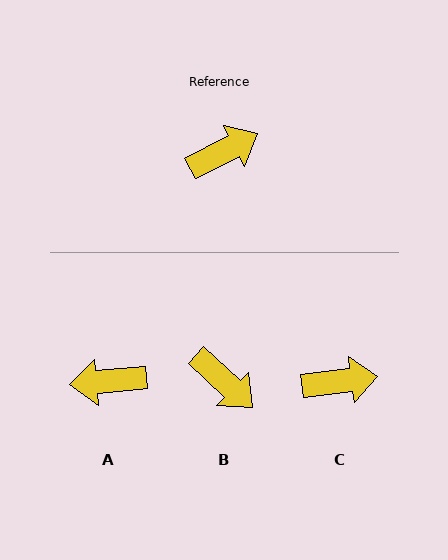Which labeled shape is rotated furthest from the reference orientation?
A, about 158 degrees away.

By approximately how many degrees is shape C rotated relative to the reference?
Approximately 20 degrees clockwise.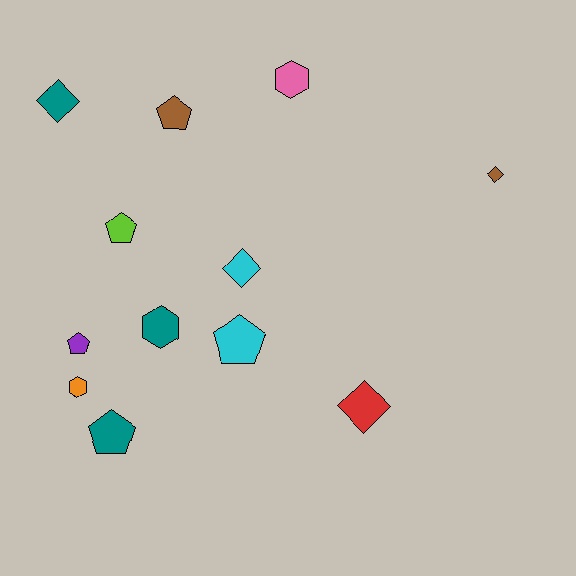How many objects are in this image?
There are 12 objects.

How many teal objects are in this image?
There are 3 teal objects.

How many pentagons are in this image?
There are 5 pentagons.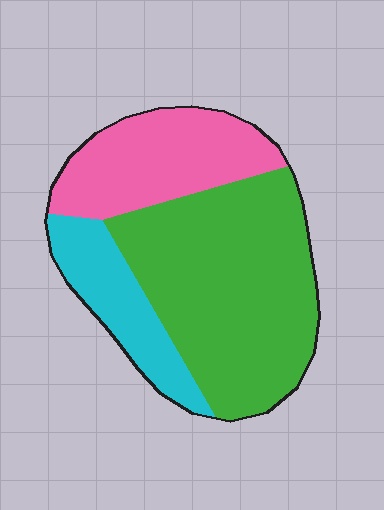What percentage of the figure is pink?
Pink takes up between a quarter and a half of the figure.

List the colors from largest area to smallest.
From largest to smallest: green, pink, cyan.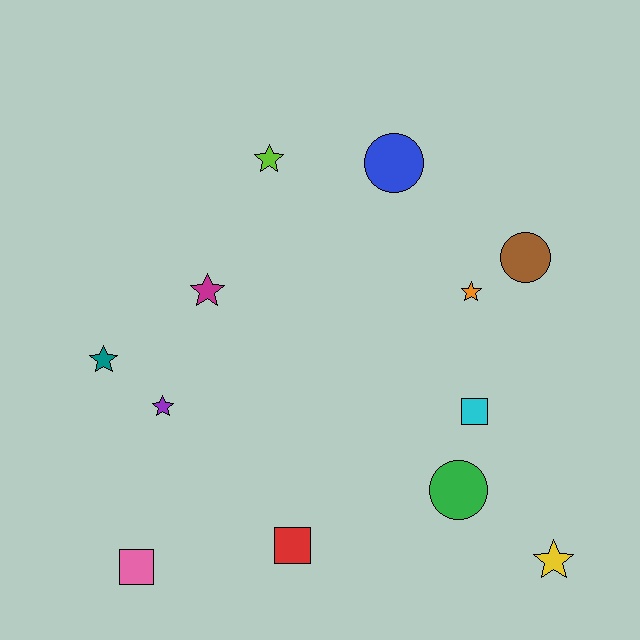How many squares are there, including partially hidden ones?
There are 3 squares.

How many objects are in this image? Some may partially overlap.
There are 12 objects.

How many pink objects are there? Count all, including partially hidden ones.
There is 1 pink object.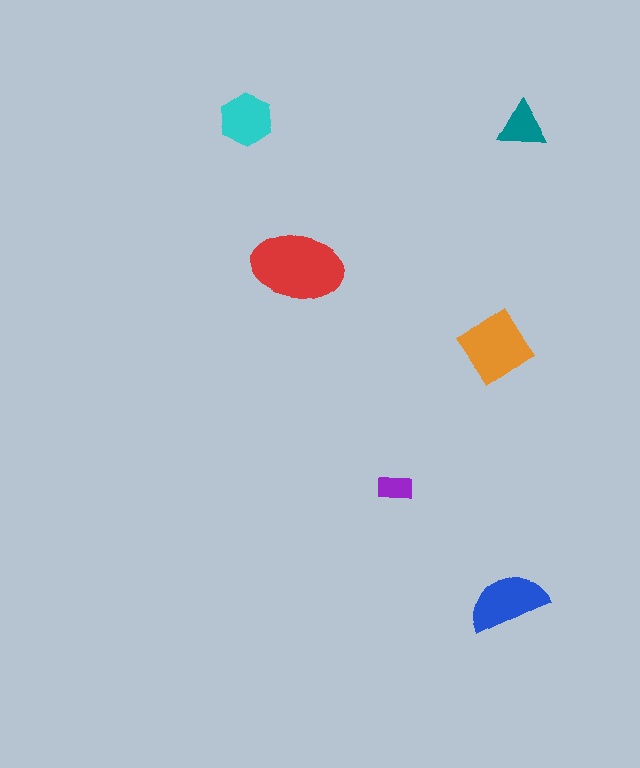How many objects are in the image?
There are 6 objects in the image.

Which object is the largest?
The red ellipse.